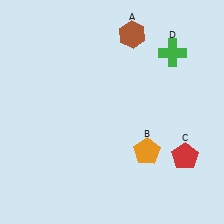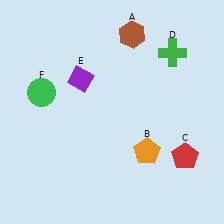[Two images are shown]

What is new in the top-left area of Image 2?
A green circle (F) was added in the top-left area of Image 2.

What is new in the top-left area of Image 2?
A purple diamond (E) was added in the top-left area of Image 2.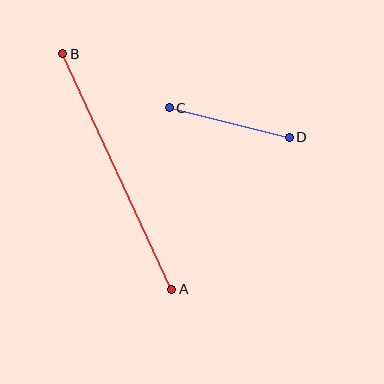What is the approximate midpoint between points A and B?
The midpoint is at approximately (117, 171) pixels.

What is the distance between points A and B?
The distance is approximately 259 pixels.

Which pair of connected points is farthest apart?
Points A and B are farthest apart.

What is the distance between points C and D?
The distance is approximately 124 pixels.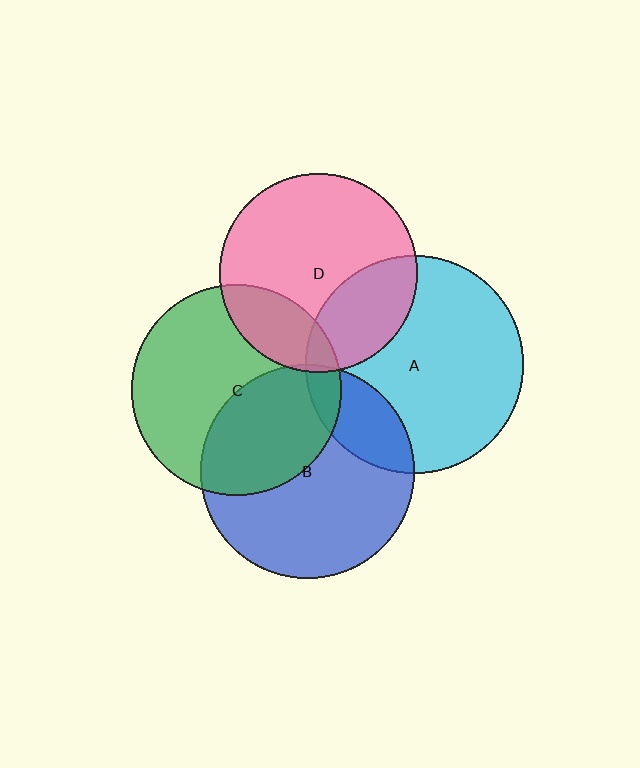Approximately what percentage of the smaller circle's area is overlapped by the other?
Approximately 20%.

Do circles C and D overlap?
Yes.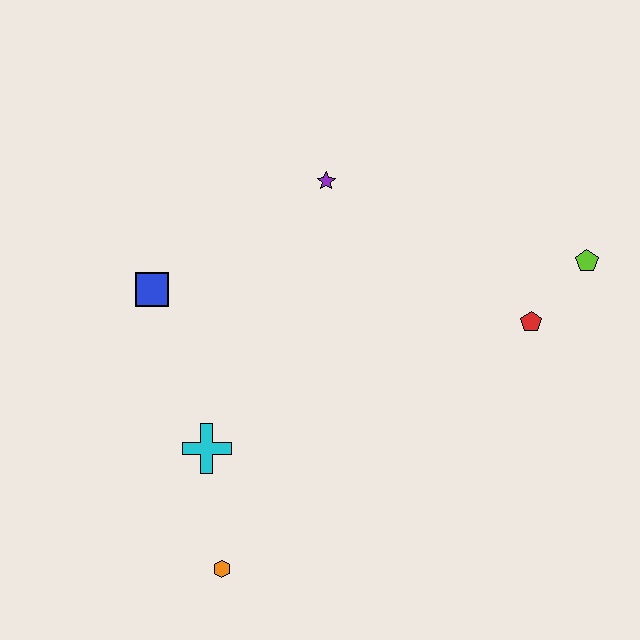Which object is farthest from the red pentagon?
The orange hexagon is farthest from the red pentagon.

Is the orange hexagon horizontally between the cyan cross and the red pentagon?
Yes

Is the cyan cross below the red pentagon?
Yes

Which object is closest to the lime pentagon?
The red pentagon is closest to the lime pentagon.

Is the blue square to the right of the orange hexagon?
No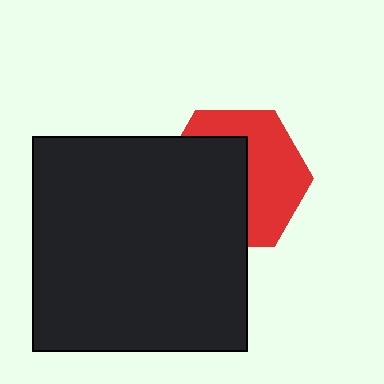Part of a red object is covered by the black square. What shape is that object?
It is a hexagon.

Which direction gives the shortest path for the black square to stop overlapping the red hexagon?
Moving left gives the shortest separation.